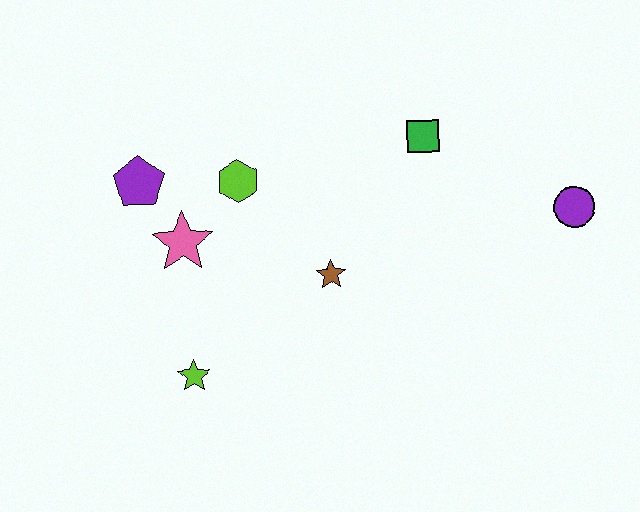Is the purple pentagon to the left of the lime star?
Yes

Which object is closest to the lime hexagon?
The pink star is closest to the lime hexagon.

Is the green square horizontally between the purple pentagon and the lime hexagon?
No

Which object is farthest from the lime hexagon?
The purple circle is farthest from the lime hexagon.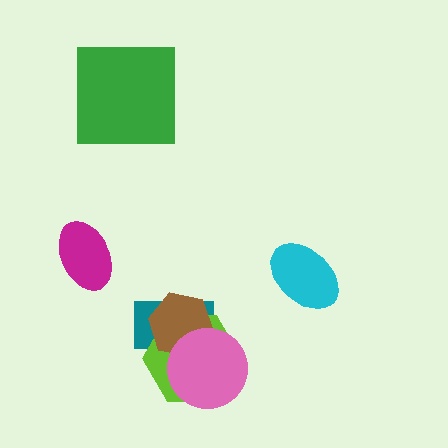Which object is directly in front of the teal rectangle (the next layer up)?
The lime hexagon is directly in front of the teal rectangle.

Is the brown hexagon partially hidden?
Yes, it is partially covered by another shape.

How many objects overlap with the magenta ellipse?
0 objects overlap with the magenta ellipse.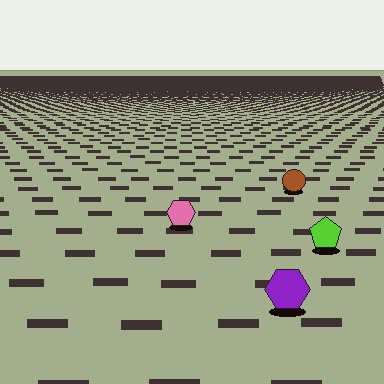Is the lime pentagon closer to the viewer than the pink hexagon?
Yes. The lime pentagon is closer — you can tell from the texture gradient: the ground texture is coarser near it.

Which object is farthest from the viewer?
The brown circle is farthest from the viewer. It appears smaller and the ground texture around it is denser.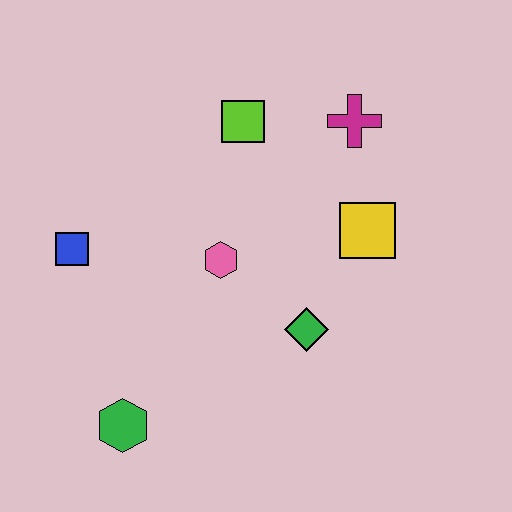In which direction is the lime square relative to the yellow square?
The lime square is to the left of the yellow square.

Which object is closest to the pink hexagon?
The green diamond is closest to the pink hexagon.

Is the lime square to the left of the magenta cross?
Yes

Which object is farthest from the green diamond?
The blue square is farthest from the green diamond.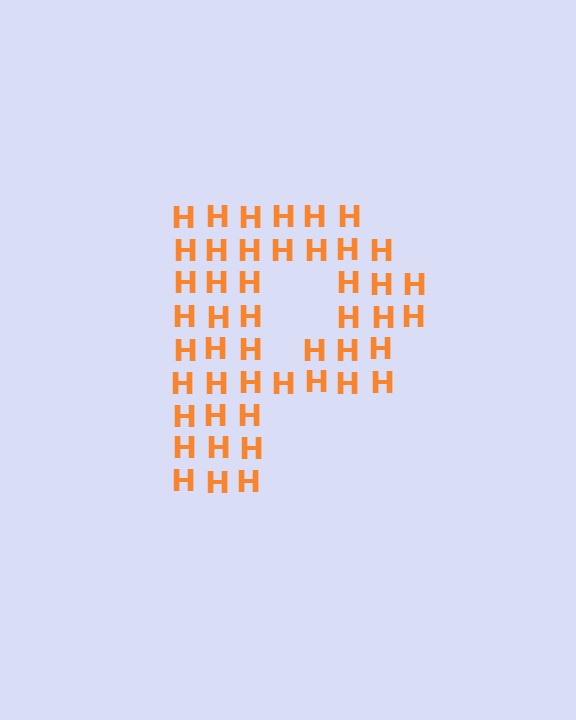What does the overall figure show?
The overall figure shows the letter P.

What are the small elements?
The small elements are letter H's.